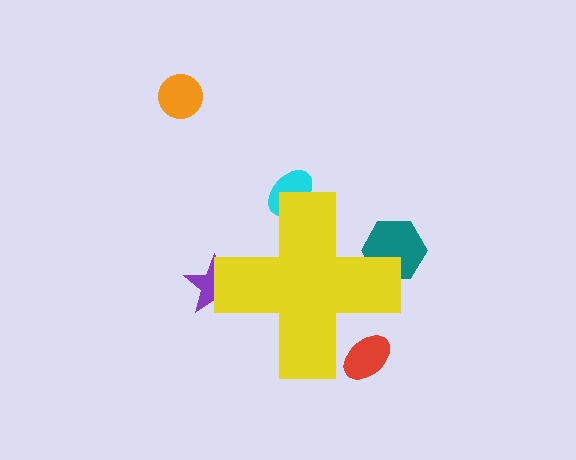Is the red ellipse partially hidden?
Yes, the red ellipse is partially hidden behind the yellow cross.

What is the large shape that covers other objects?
A yellow cross.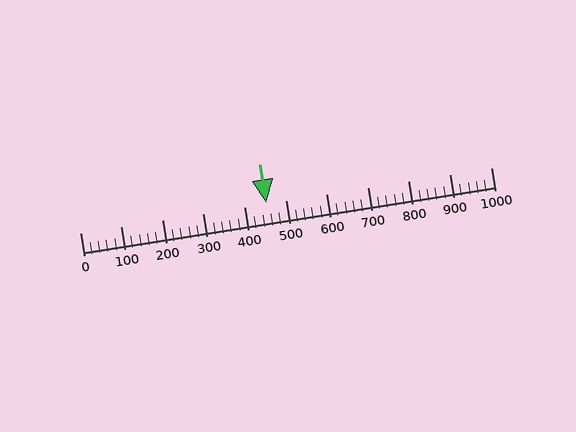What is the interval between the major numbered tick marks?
The major tick marks are spaced 100 units apart.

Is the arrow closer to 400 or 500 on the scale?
The arrow is closer to 500.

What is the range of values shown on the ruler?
The ruler shows values from 0 to 1000.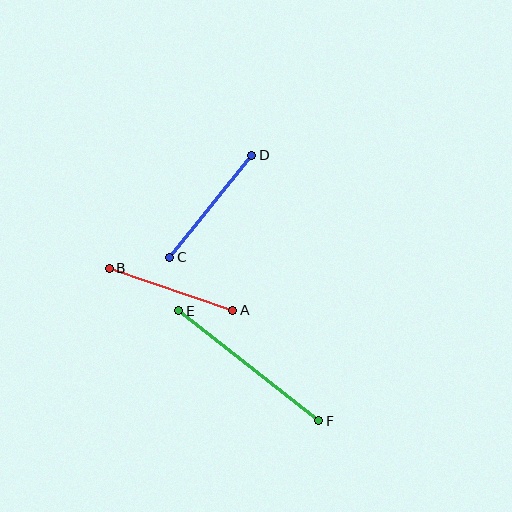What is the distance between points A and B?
The distance is approximately 130 pixels.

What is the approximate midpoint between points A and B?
The midpoint is at approximately (171, 289) pixels.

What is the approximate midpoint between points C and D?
The midpoint is at approximately (211, 206) pixels.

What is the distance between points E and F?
The distance is approximately 178 pixels.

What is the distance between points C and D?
The distance is approximately 131 pixels.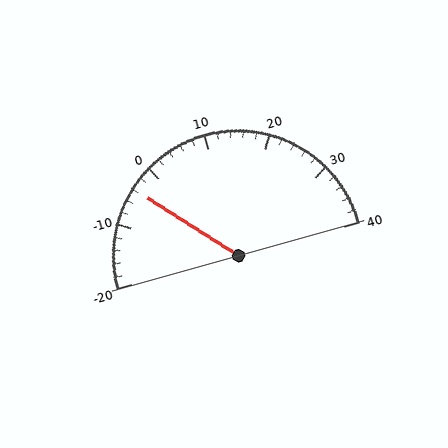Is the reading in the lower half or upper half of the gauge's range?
The reading is in the lower half of the range (-20 to 40).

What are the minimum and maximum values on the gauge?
The gauge ranges from -20 to 40.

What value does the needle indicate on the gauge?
The needle indicates approximately -4.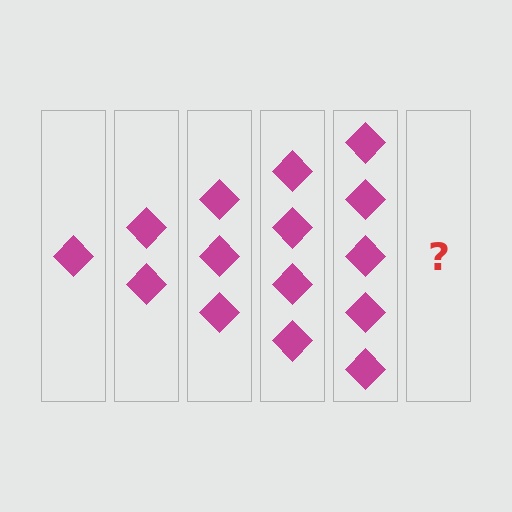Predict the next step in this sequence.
The next step is 6 diamonds.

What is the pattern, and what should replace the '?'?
The pattern is that each step adds one more diamond. The '?' should be 6 diamonds.